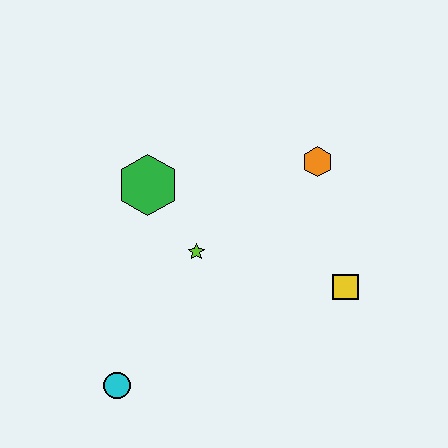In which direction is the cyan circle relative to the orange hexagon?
The cyan circle is below the orange hexagon.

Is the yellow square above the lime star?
No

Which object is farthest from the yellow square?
The cyan circle is farthest from the yellow square.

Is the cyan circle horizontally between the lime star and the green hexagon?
No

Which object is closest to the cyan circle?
The lime star is closest to the cyan circle.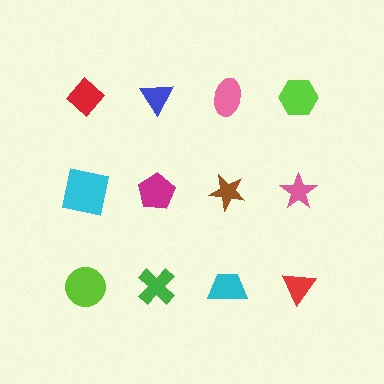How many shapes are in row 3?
4 shapes.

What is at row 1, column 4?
A lime hexagon.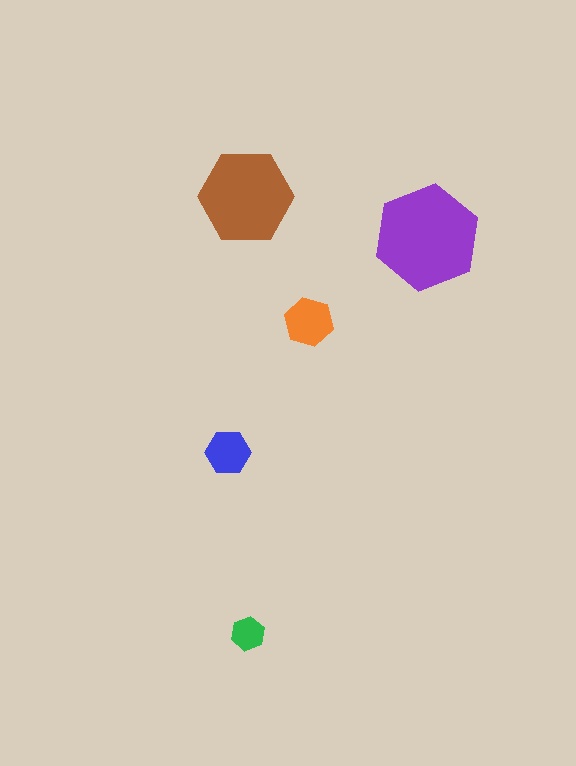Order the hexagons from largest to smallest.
the purple one, the brown one, the orange one, the blue one, the green one.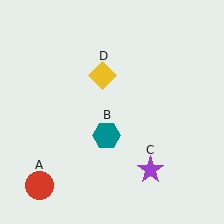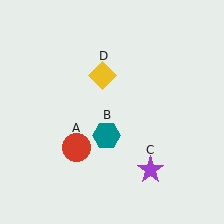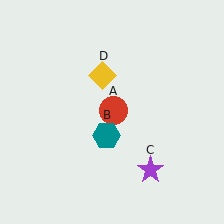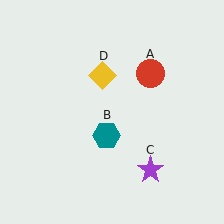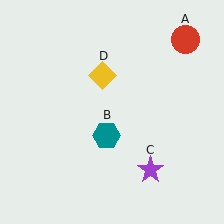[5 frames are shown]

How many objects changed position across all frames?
1 object changed position: red circle (object A).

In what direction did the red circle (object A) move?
The red circle (object A) moved up and to the right.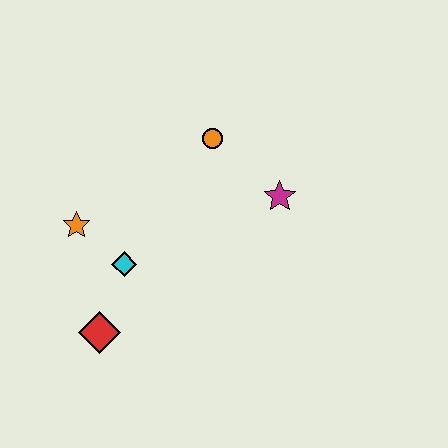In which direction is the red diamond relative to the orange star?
The red diamond is below the orange star.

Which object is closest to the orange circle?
The magenta star is closest to the orange circle.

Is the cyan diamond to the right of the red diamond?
Yes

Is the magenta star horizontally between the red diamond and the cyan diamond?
No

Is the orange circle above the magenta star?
Yes